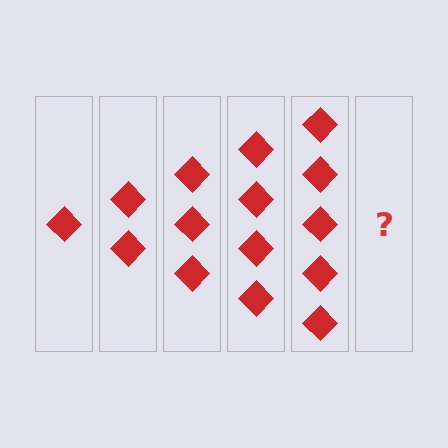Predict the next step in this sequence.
The next step is 6 diamonds.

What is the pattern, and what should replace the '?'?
The pattern is that each step adds one more diamond. The '?' should be 6 diamonds.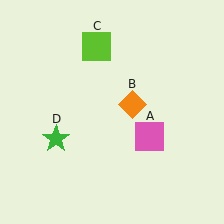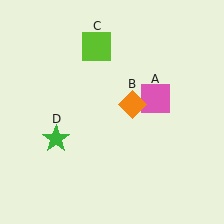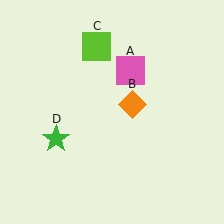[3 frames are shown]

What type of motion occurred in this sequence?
The pink square (object A) rotated counterclockwise around the center of the scene.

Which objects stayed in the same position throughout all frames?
Orange diamond (object B) and lime square (object C) and green star (object D) remained stationary.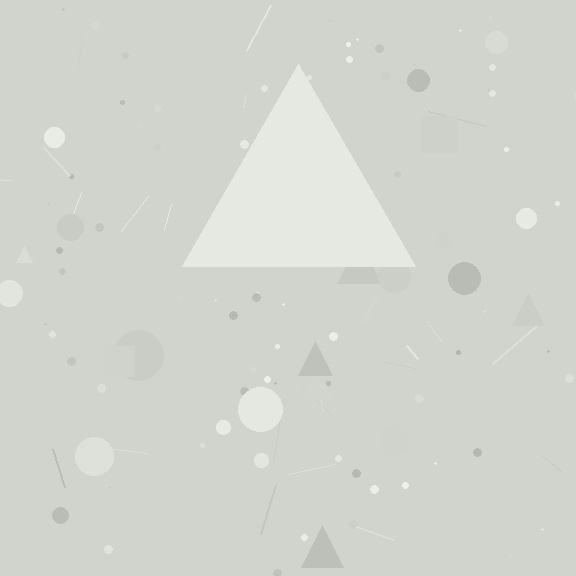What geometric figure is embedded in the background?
A triangle is embedded in the background.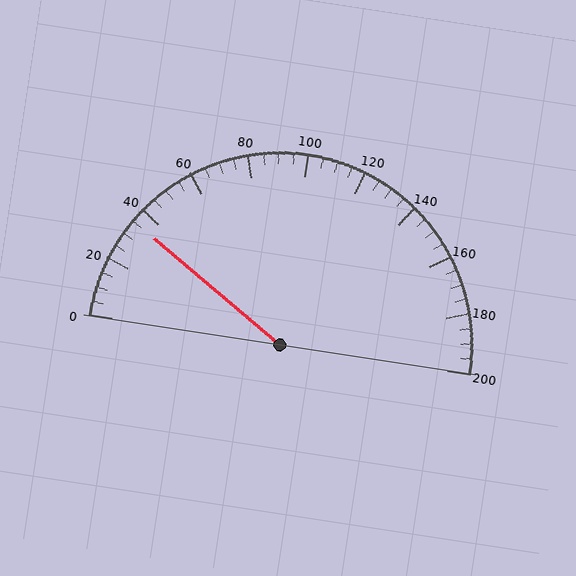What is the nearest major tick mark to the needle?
The nearest major tick mark is 40.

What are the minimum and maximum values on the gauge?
The gauge ranges from 0 to 200.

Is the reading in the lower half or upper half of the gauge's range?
The reading is in the lower half of the range (0 to 200).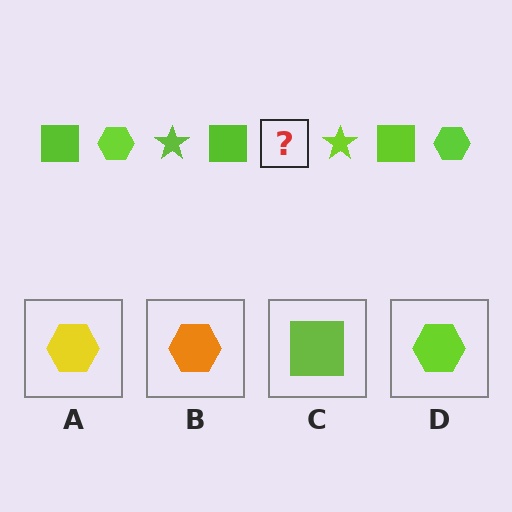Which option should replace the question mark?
Option D.